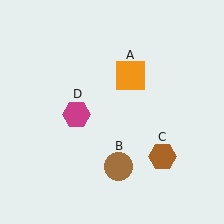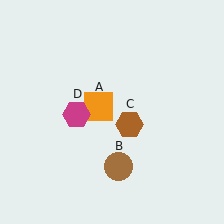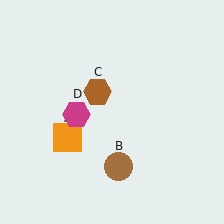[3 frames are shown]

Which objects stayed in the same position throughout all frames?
Brown circle (object B) and magenta hexagon (object D) remained stationary.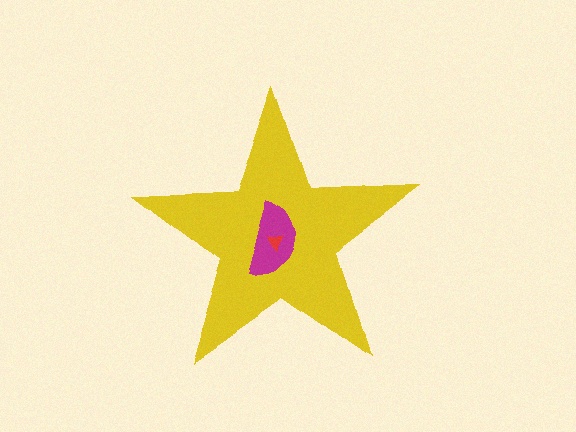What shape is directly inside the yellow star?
The magenta semicircle.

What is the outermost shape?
The yellow star.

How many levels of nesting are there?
3.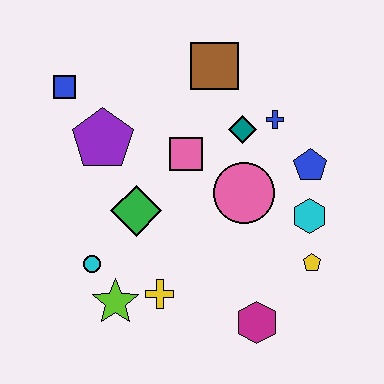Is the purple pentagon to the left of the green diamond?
Yes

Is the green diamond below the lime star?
No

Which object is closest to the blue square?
The purple pentagon is closest to the blue square.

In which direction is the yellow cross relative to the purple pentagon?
The yellow cross is below the purple pentagon.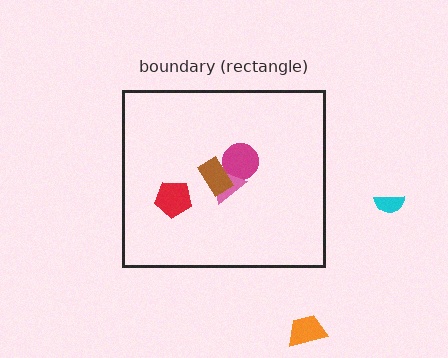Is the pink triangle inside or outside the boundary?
Inside.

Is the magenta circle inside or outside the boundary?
Inside.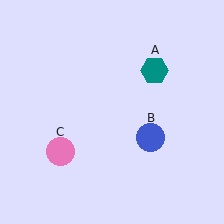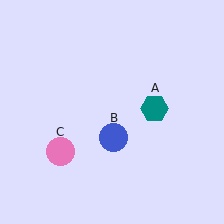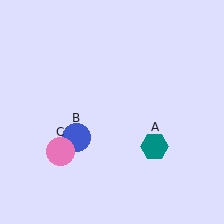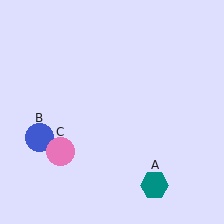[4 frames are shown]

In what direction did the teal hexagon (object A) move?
The teal hexagon (object A) moved down.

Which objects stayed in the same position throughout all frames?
Pink circle (object C) remained stationary.